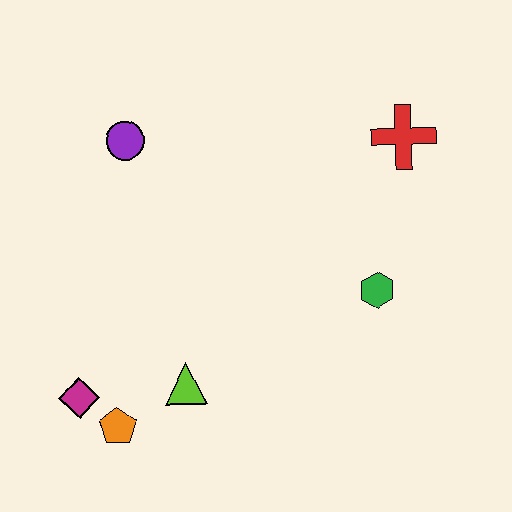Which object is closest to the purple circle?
The lime triangle is closest to the purple circle.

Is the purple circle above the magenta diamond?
Yes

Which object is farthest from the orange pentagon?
The red cross is farthest from the orange pentagon.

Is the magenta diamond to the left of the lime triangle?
Yes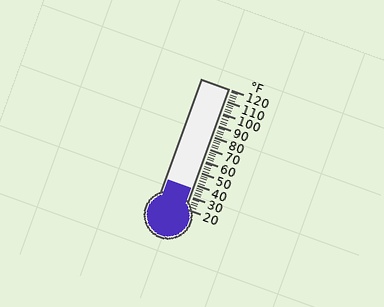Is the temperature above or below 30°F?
The temperature is above 30°F.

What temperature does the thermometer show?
The thermometer shows approximately 36°F.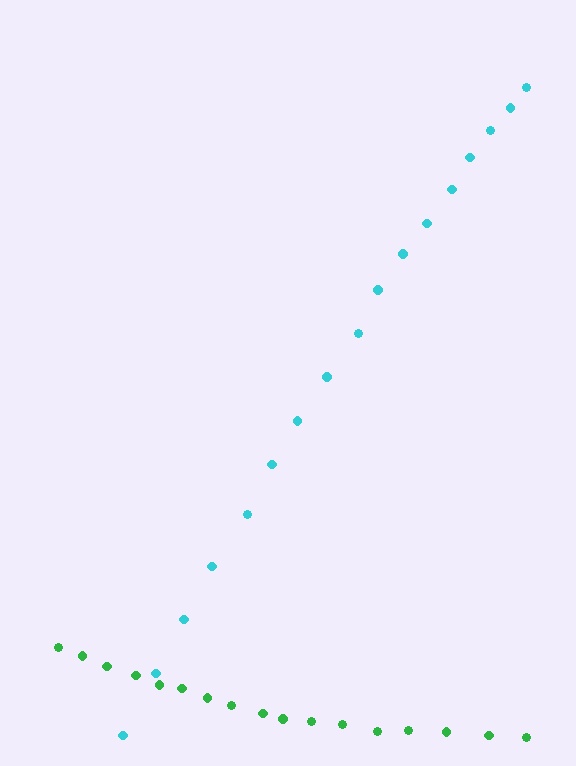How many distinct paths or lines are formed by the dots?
There are 2 distinct paths.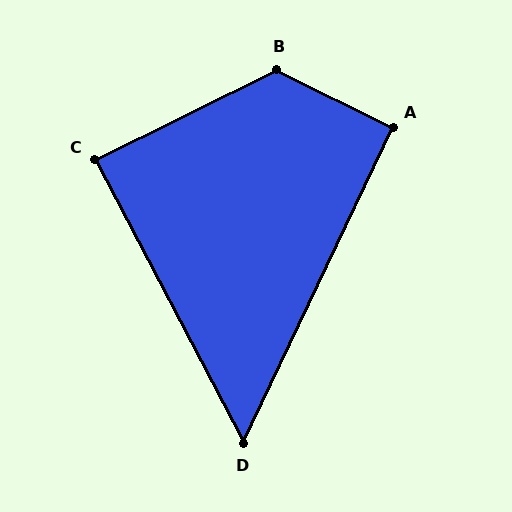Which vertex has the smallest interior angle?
D, at approximately 53 degrees.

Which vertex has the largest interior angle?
B, at approximately 127 degrees.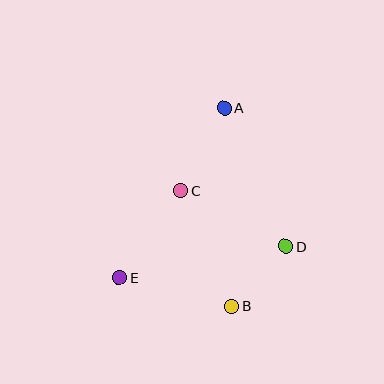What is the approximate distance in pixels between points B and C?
The distance between B and C is approximately 126 pixels.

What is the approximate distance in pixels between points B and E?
The distance between B and E is approximately 116 pixels.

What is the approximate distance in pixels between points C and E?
The distance between C and E is approximately 106 pixels.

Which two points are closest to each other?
Points B and D are closest to each other.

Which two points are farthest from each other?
Points A and E are farthest from each other.